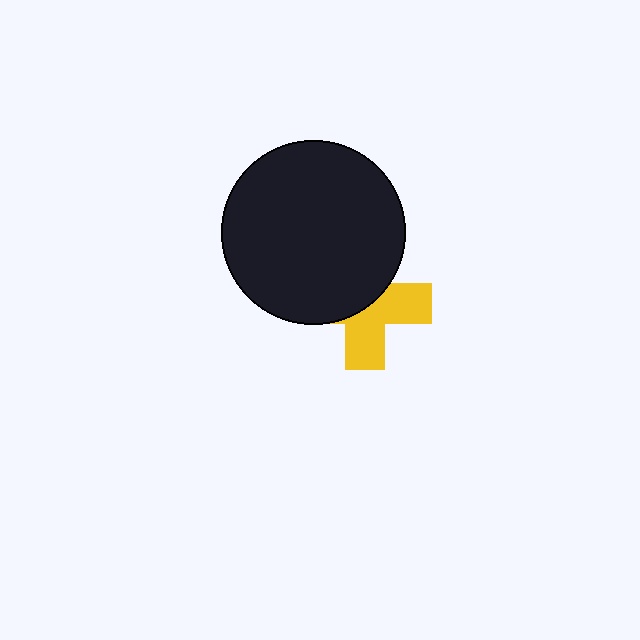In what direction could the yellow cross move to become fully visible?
The yellow cross could move down. That would shift it out from behind the black circle entirely.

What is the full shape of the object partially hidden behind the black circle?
The partially hidden object is a yellow cross.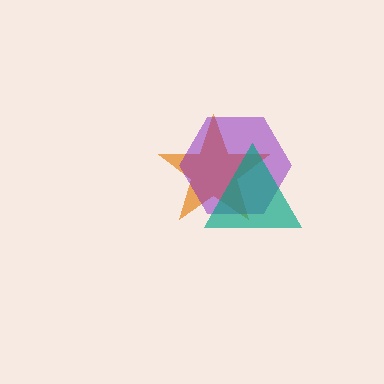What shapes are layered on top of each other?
The layered shapes are: an orange star, a purple hexagon, a teal triangle.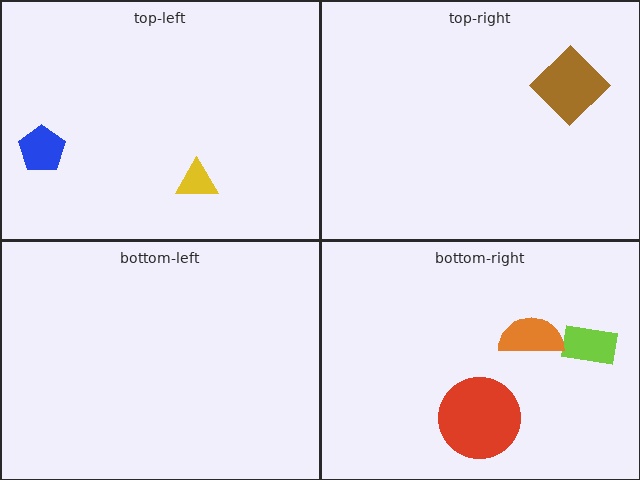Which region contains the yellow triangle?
The top-left region.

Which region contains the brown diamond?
The top-right region.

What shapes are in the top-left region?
The blue pentagon, the yellow triangle.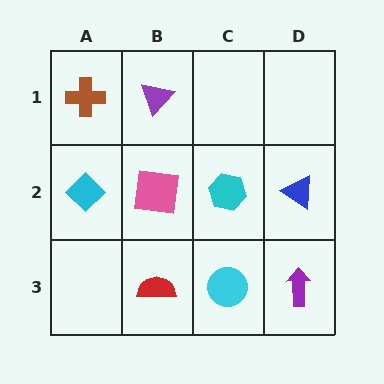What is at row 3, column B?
A red semicircle.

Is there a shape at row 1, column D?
No, that cell is empty.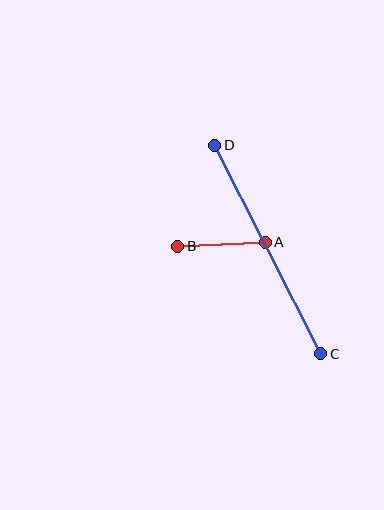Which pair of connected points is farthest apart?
Points C and D are farthest apart.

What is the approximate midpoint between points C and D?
The midpoint is at approximately (268, 250) pixels.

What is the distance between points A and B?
The distance is approximately 88 pixels.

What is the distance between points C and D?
The distance is approximately 234 pixels.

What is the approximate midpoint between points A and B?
The midpoint is at approximately (222, 244) pixels.